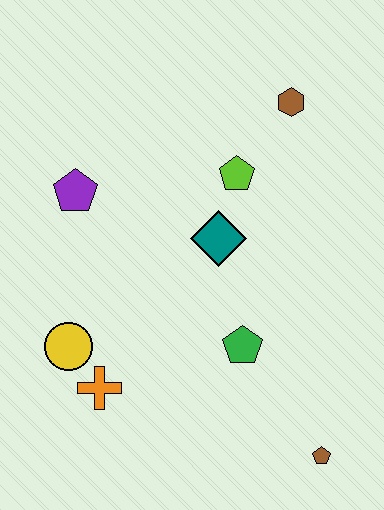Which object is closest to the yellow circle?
The orange cross is closest to the yellow circle.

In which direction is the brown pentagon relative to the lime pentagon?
The brown pentagon is below the lime pentagon.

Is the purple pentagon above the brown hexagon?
No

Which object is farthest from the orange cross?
The brown hexagon is farthest from the orange cross.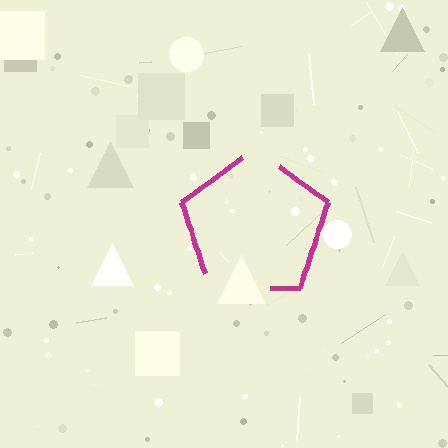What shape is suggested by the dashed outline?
The dashed outline suggests a pentagon.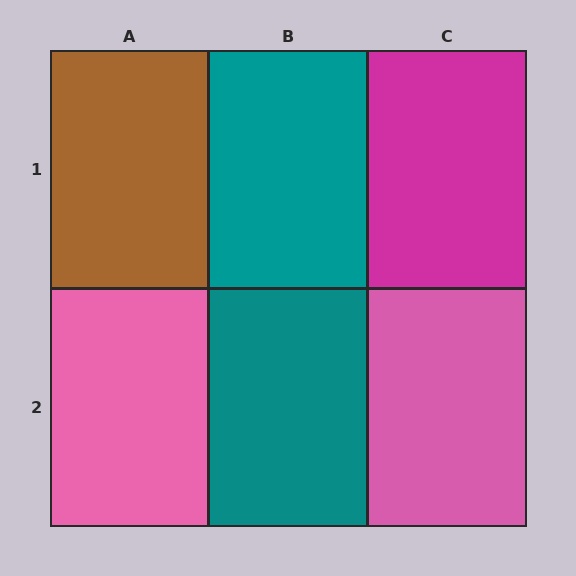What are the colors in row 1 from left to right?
Brown, teal, magenta.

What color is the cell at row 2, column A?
Pink.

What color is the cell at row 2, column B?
Teal.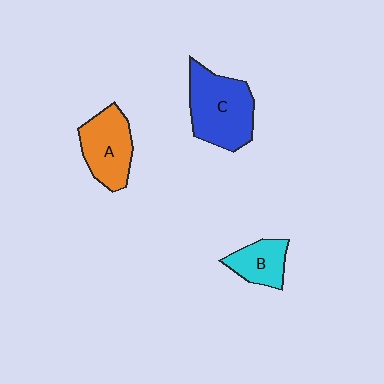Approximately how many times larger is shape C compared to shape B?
Approximately 2.0 times.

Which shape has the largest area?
Shape C (blue).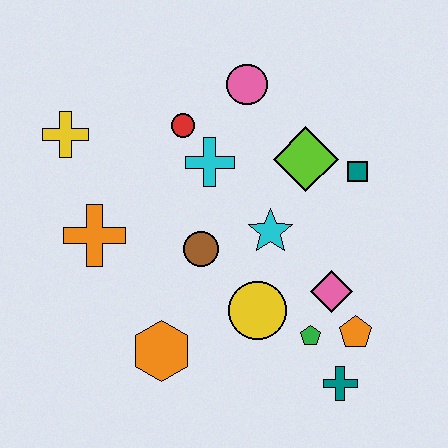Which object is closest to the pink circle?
The red circle is closest to the pink circle.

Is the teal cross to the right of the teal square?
No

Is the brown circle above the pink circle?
No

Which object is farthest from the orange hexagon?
The pink circle is farthest from the orange hexagon.